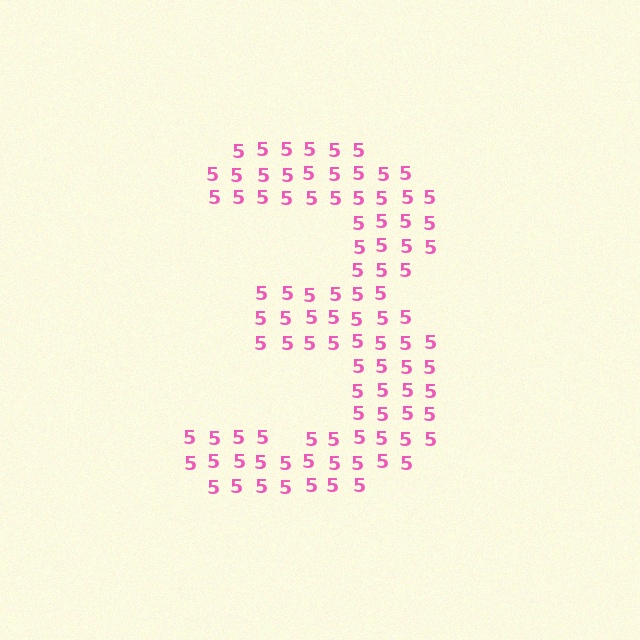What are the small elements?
The small elements are digit 5's.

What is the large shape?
The large shape is the digit 3.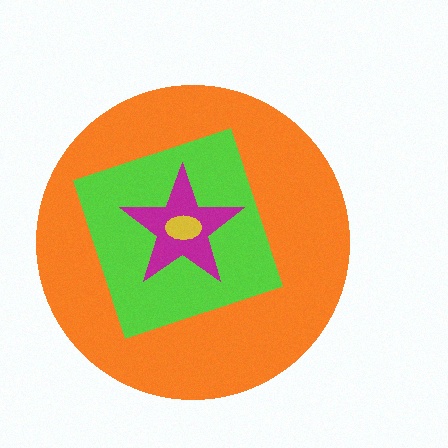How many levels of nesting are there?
4.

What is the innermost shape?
The yellow ellipse.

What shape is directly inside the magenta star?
The yellow ellipse.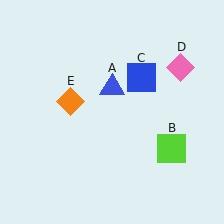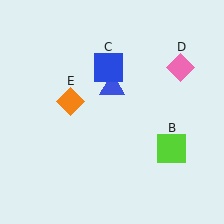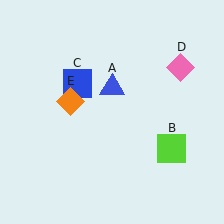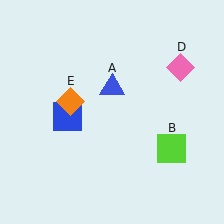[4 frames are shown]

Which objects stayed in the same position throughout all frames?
Blue triangle (object A) and lime square (object B) and pink diamond (object D) and orange diamond (object E) remained stationary.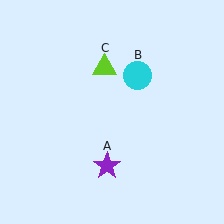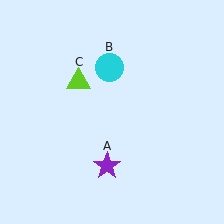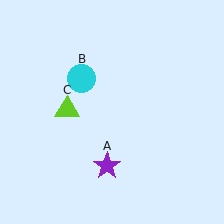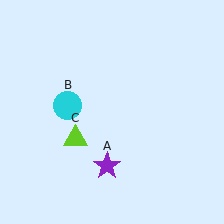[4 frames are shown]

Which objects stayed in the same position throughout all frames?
Purple star (object A) remained stationary.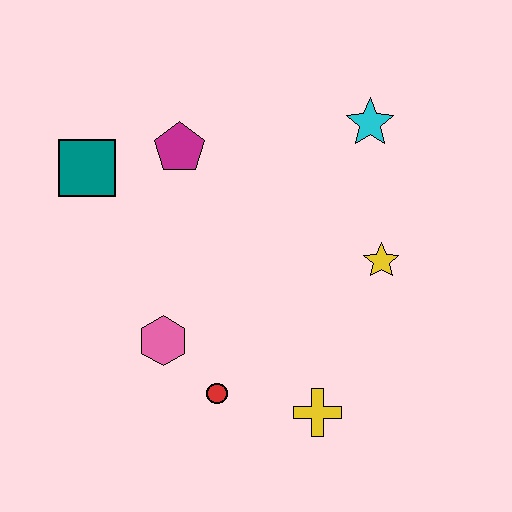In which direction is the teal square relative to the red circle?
The teal square is above the red circle.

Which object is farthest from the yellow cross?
The teal square is farthest from the yellow cross.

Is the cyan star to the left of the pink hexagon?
No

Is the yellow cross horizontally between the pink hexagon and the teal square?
No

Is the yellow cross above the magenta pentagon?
No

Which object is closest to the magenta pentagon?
The teal square is closest to the magenta pentagon.